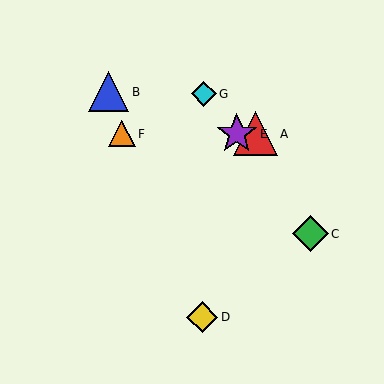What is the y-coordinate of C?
Object C is at y≈234.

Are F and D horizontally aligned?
No, F is at y≈134 and D is at y≈317.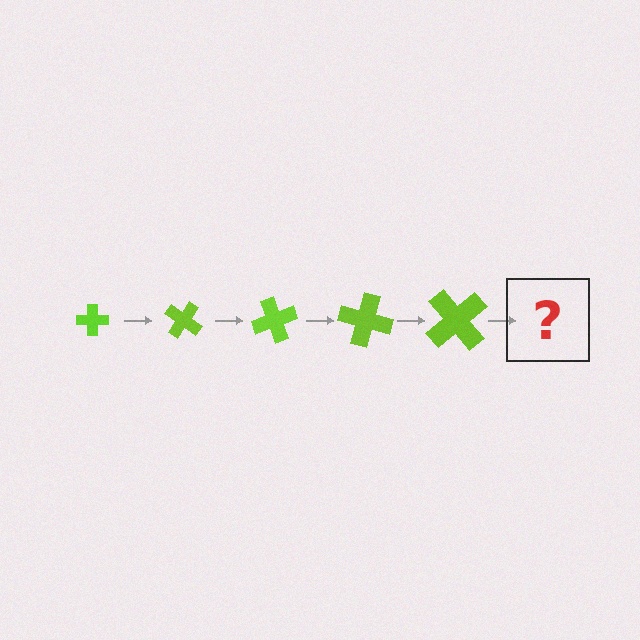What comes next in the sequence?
The next element should be a cross, larger than the previous one and rotated 175 degrees from the start.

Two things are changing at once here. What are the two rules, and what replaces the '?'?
The two rules are that the cross grows larger each step and it rotates 35 degrees each step. The '?' should be a cross, larger than the previous one and rotated 175 degrees from the start.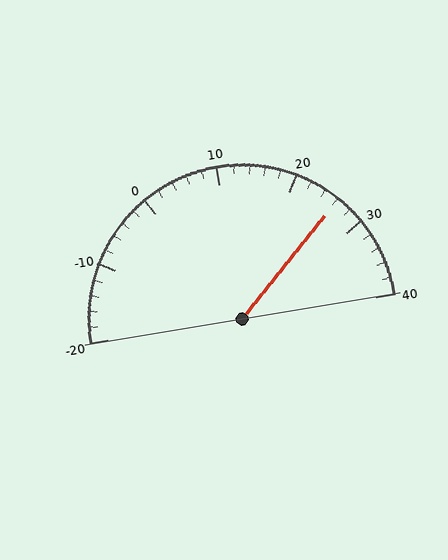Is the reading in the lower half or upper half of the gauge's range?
The reading is in the upper half of the range (-20 to 40).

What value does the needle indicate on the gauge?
The needle indicates approximately 26.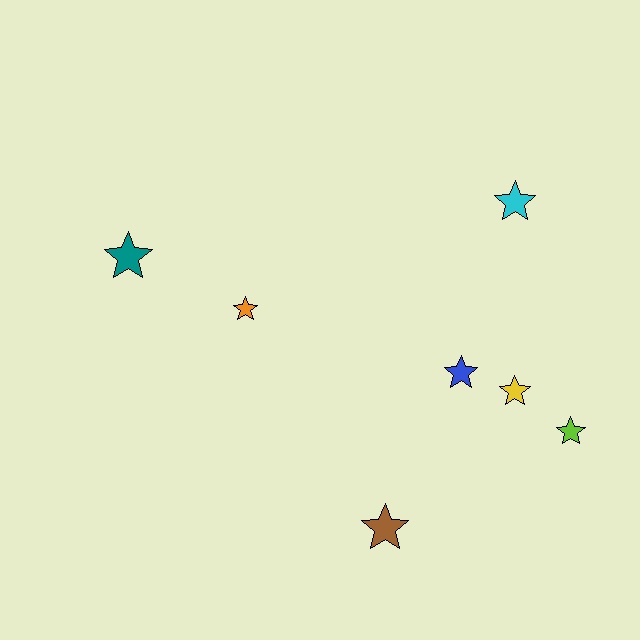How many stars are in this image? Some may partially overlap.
There are 7 stars.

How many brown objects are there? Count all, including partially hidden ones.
There is 1 brown object.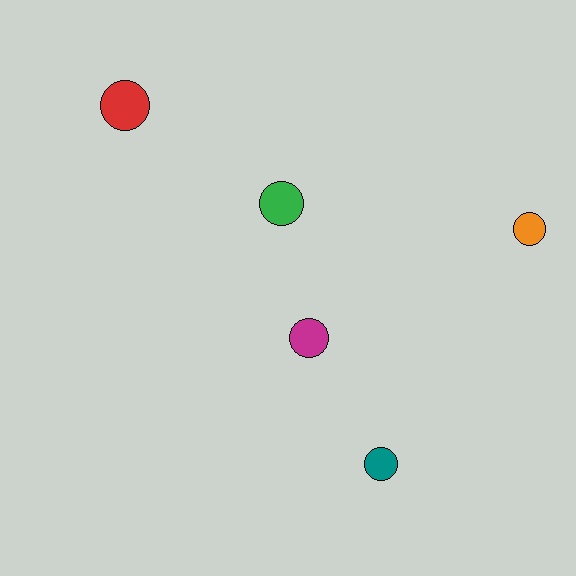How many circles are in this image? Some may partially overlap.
There are 5 circles.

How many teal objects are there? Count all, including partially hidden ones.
There is 1 teal object.